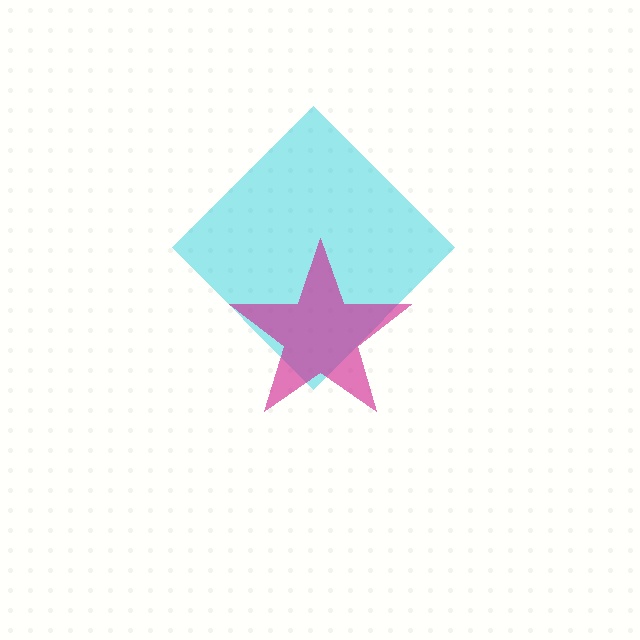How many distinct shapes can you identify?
There are 2 distinct shapes: a cyan diamond, a magenta star.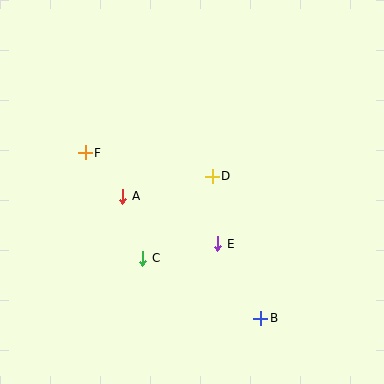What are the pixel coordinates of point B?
Point B is at (261, 318).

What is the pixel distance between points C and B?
The distance between C and B is 133 pixels.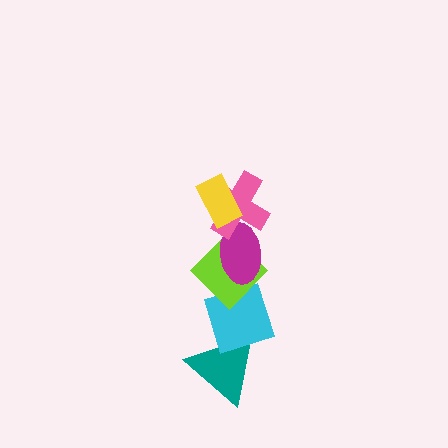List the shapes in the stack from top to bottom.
From top to bottom: the yellow rectangle, the pink cross, the magenta ellipse, the lime diamond, the cyan diamond, the teal triangle.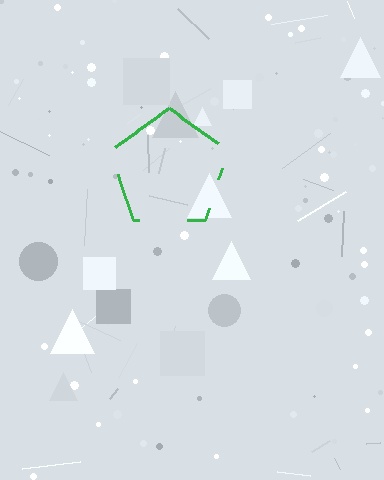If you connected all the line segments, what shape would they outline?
They would outline a pentagon.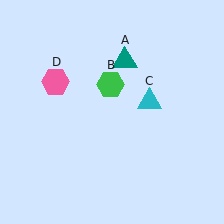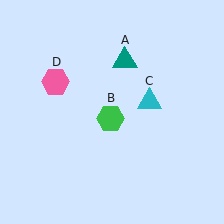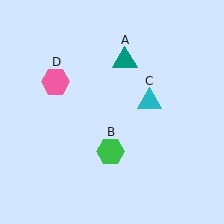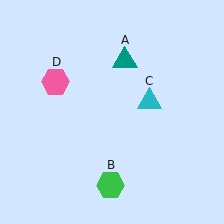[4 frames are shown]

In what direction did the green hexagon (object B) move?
The green hexagon (object B) moved down.